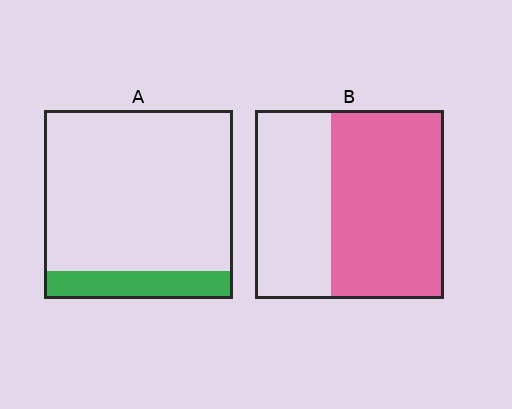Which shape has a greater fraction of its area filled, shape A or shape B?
Shape B.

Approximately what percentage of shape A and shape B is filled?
A is approximately 15% and B is approximately 60%.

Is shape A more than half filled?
No.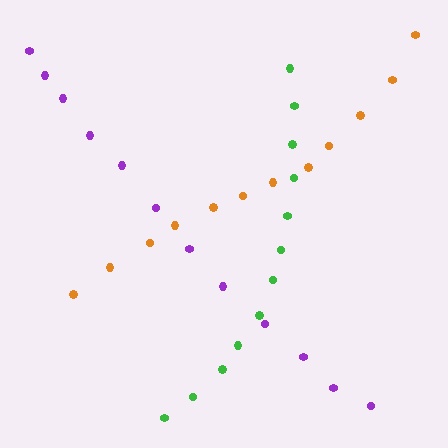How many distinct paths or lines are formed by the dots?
There are 3 distinct paths.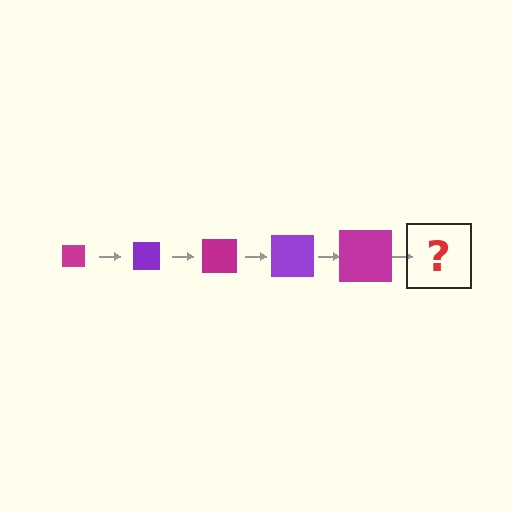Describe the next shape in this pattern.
It should be a purple square, larger than the previous one.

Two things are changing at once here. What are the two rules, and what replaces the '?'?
The two rules are that the square grows larger each step and the color cycles through magenta and purple. The '?' should be a purple square, larger than the previous one.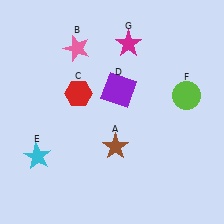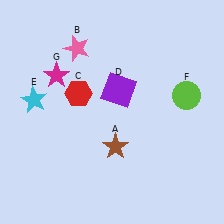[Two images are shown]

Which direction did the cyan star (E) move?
The cyan star (E) moved up.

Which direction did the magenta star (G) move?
The magenta star (G) moved left.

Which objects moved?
The objects that moved are: the cyan star (E), the magenta star (G).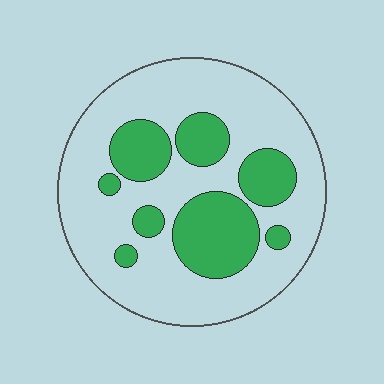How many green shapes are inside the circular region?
8.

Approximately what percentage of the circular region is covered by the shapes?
Approximately 30%.